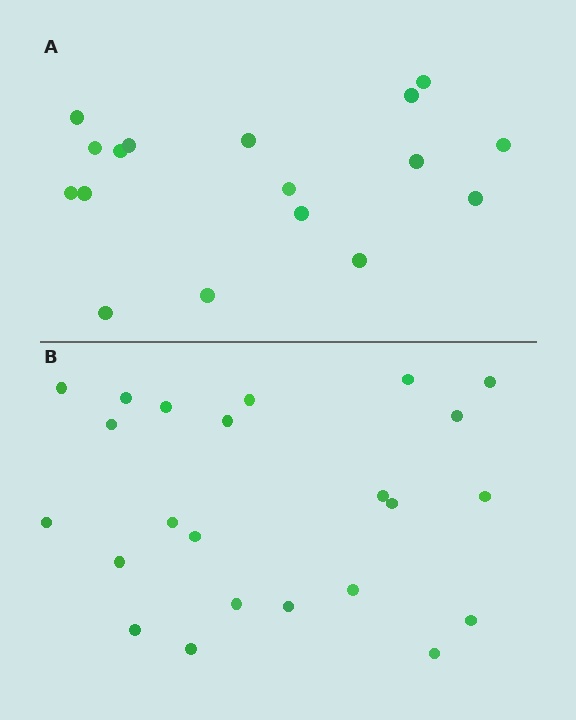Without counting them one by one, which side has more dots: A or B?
Region B (the bottom region) has more dots.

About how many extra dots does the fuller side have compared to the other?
Region B has about 6 more dots than region A.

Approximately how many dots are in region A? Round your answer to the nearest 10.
About 20 dots. (The exact count is 17, which rounds to 20.)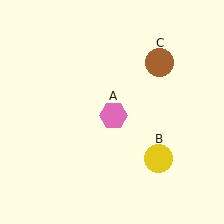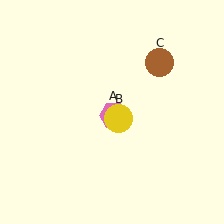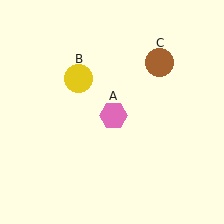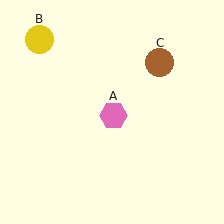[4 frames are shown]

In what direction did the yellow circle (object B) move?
The yellow circle (object B) moved up and to the left.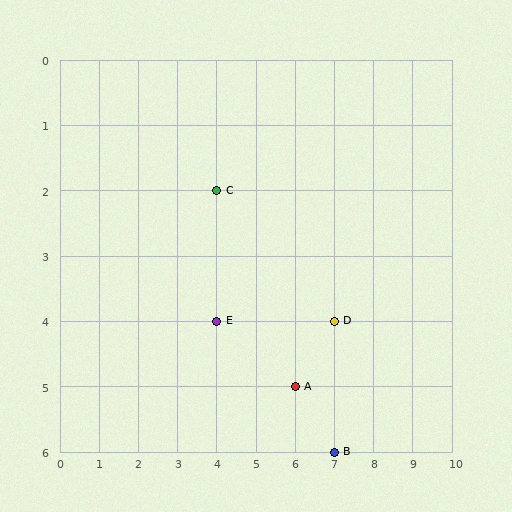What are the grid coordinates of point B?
Point B is at grid coordinates (7, 6).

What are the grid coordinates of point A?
Point A is at grid coordinates (6, 5).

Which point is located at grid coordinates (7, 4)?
Point D is at (7, 4).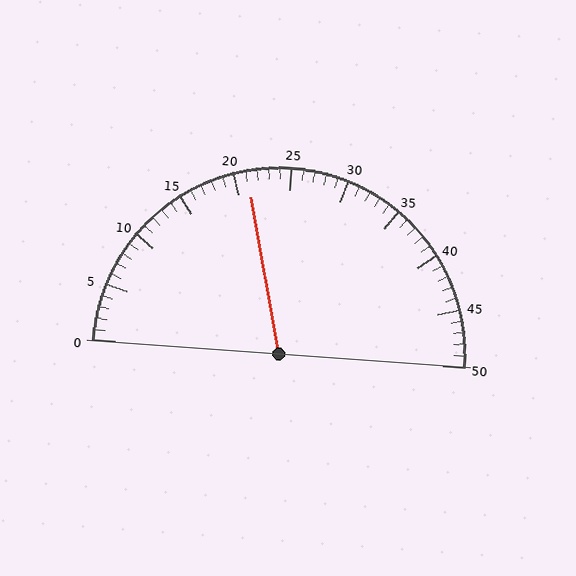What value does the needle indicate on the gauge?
The needle indicates approximately 21.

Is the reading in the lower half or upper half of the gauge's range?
The reading is in the lower half of the range (0 to 50).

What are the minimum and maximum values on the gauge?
The gauge ranges from 0 to 50.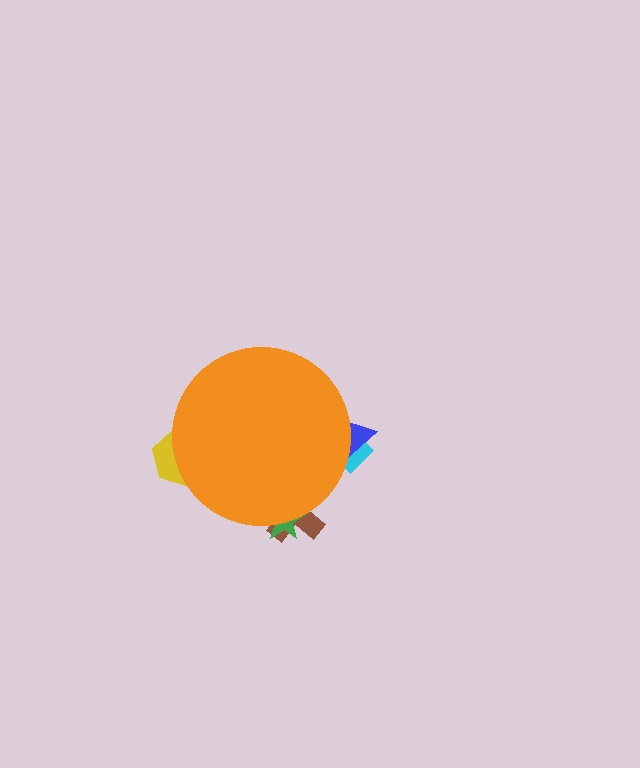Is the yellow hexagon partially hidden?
Yes, the yellow hexagon is partially hidden behind the orange circle.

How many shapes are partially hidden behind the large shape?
5 shapes are partially hidden.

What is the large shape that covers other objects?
An orange circle.